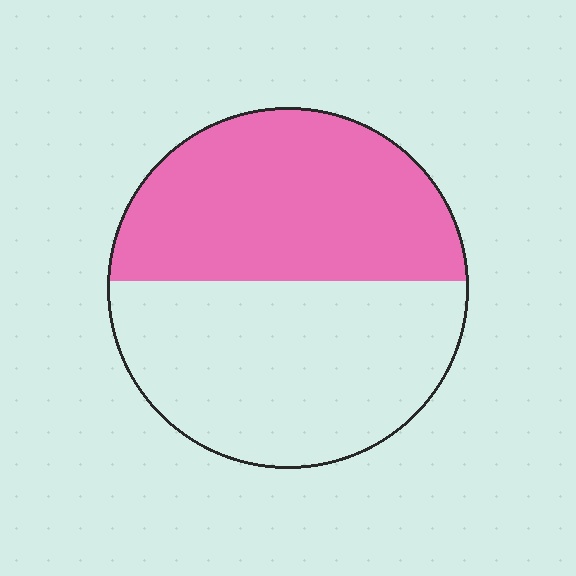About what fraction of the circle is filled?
About one half (1/2).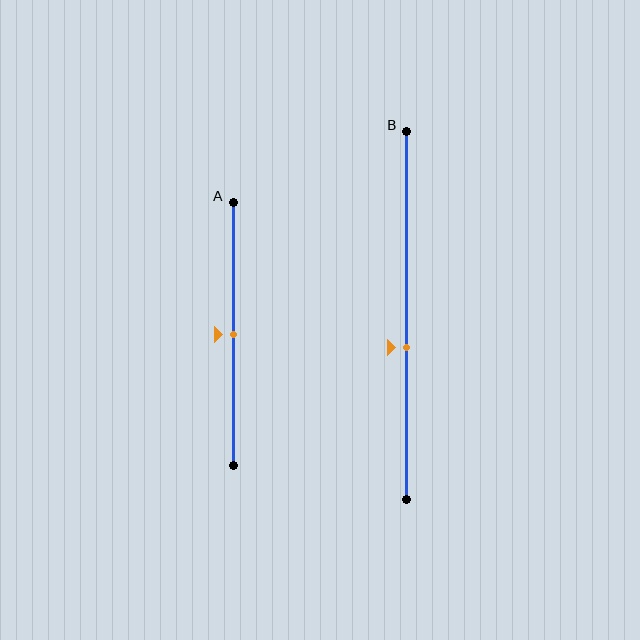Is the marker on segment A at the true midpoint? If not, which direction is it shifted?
Yes, the marker on segment A is at the true midpoint.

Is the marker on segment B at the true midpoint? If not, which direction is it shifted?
No, the marker on segment B is shifted downward by about 9% of the segment length.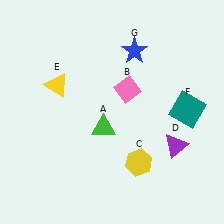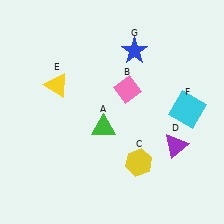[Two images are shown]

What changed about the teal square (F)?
In Image 1, F is teal. In Image 2, it changed to cyan.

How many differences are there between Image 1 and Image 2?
There is 1 difference between the two images.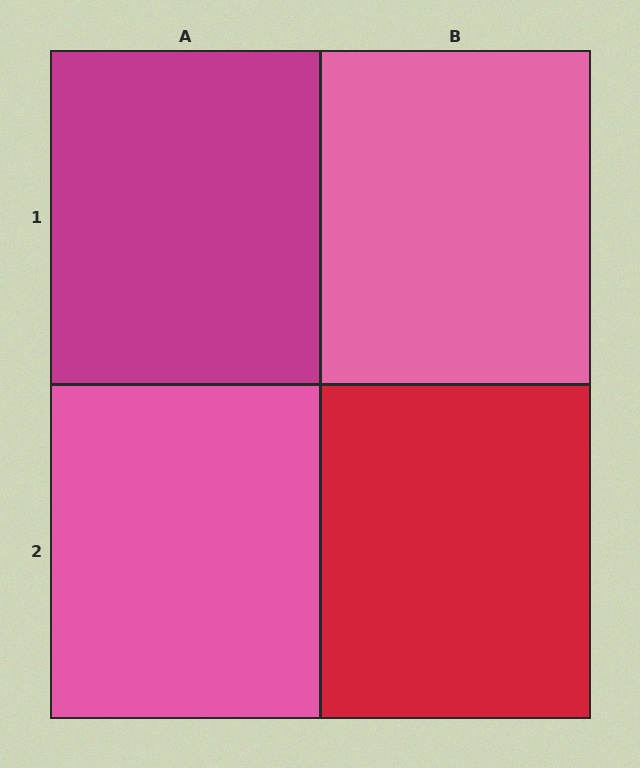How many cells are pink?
2 cells are pink.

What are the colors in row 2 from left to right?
Pink, red.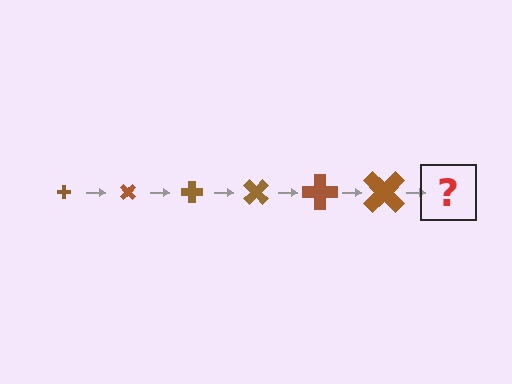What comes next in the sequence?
The next element should be a cross, larger than the previous one and rotated 270 degrees from the start.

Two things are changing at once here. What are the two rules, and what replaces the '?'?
The two rules are that the cross grows larger each step and it rotates 45 degrees each step. The '?' should be a cross, larger than the previous one and rotated 270 degrees from the start.